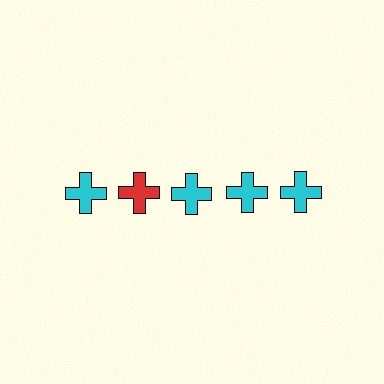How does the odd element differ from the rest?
It has a different color: red instead of cyan.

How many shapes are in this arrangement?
There are 5 shapes arranged in a grid pattern.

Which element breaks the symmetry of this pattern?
The red cross in the top row, second from left column breaks the symmetry. All other shapes are cyan crosses.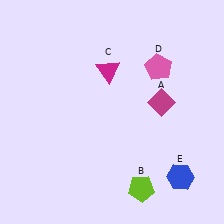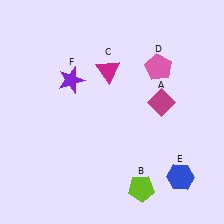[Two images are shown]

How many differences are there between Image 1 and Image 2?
There is 1 difference between the two images.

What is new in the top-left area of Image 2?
A purple star (F) was added in the top-left area of Image 2.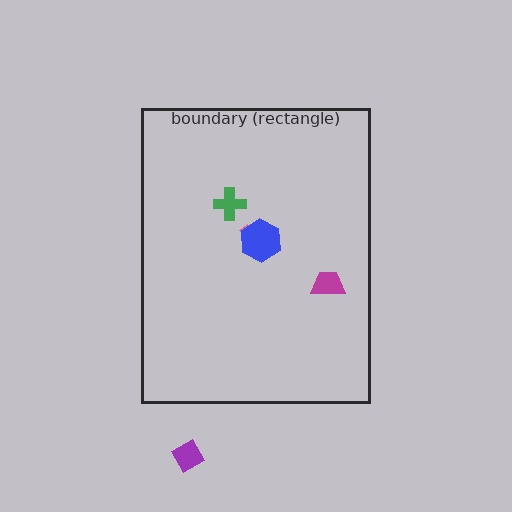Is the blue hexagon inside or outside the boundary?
Inside.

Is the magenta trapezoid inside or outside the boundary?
Inside.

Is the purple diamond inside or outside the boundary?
Outside.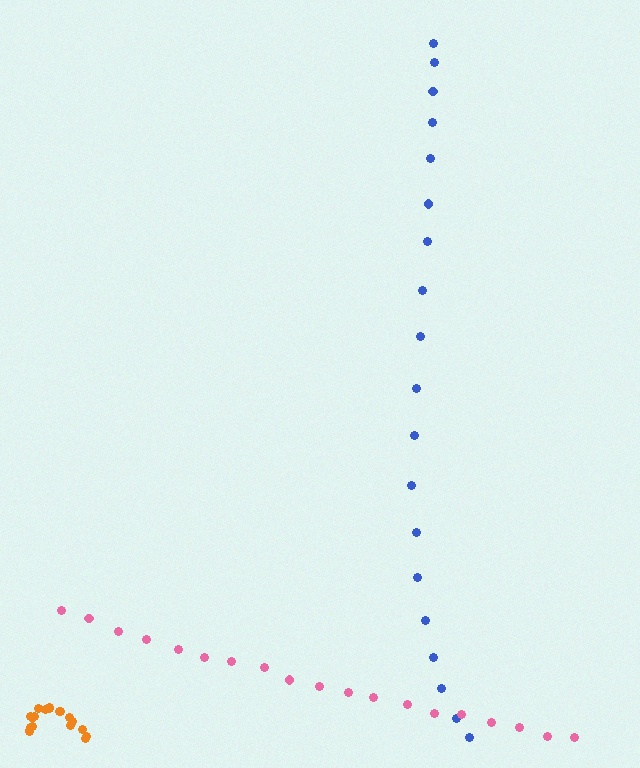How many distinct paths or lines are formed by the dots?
There are 3 distinct paths.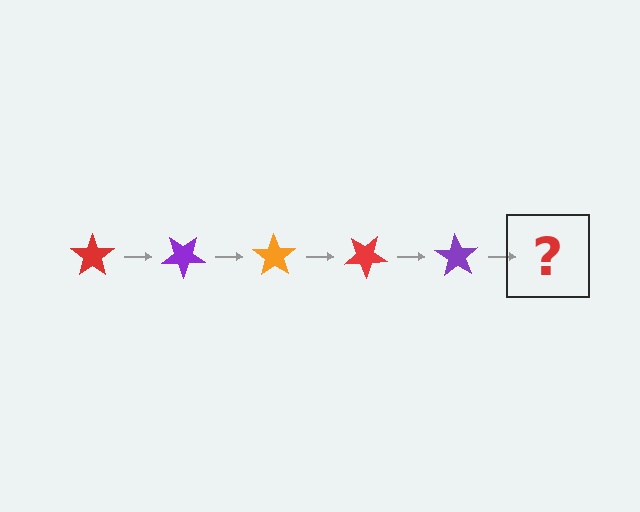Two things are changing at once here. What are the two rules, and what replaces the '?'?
The two rules are that it rotates 35 degrees each step and the color cycles through red, purple, and orange. The '?' should be an orange star, rotated 175 degrees from the start.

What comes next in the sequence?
The next element should be an orange star, rotated 175 degrees from the start.